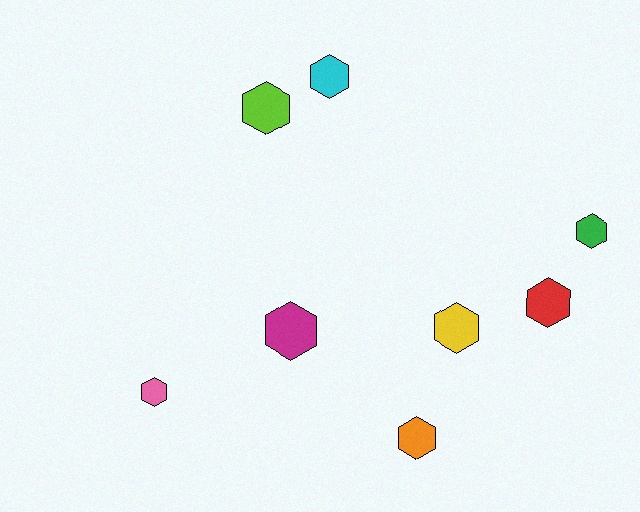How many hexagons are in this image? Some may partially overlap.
There are 8 hexagons.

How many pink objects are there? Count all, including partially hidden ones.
There is 1 pink object.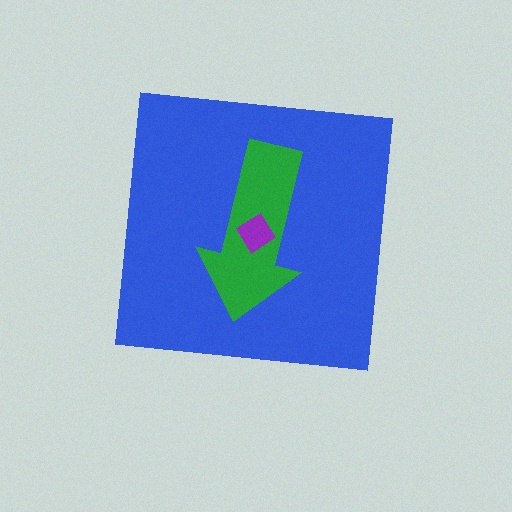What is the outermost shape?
The blue square.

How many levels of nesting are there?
3.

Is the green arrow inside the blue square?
Yes.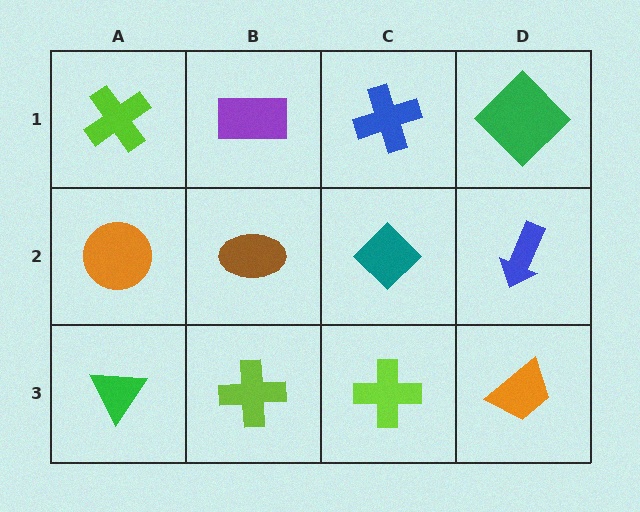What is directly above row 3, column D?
A blue arrow.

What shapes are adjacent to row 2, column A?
A lime cross (row 1, column A), a green triangle (row 3, column A), a brown ellipse (row 2, column B).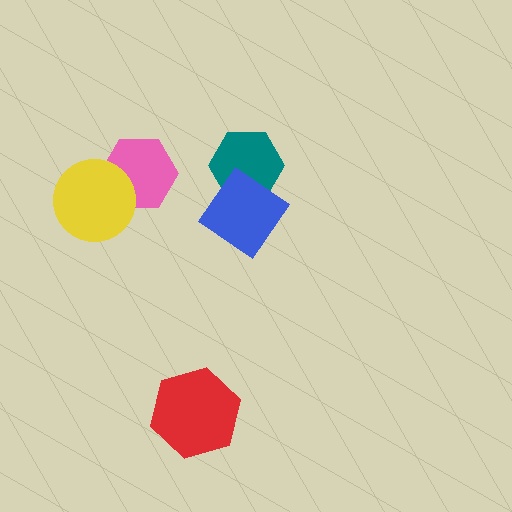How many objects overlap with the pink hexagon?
1 object overlaps with the pink hexagon.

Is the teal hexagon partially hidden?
Yes, it is partially covered by another shape.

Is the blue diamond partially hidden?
No, no other shape covers it.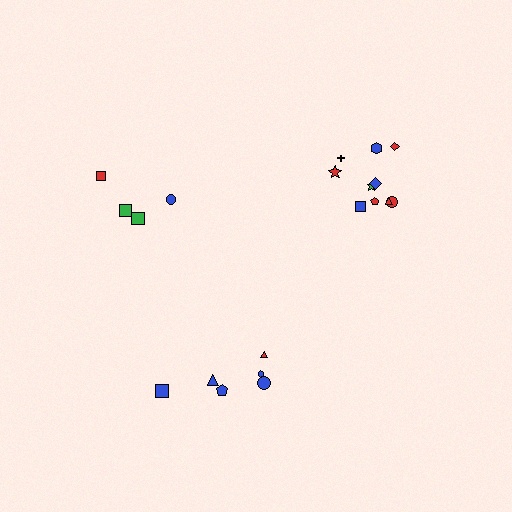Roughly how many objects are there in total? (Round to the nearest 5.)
Roughly 20 objects in total.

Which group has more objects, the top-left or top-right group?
The top-right group.